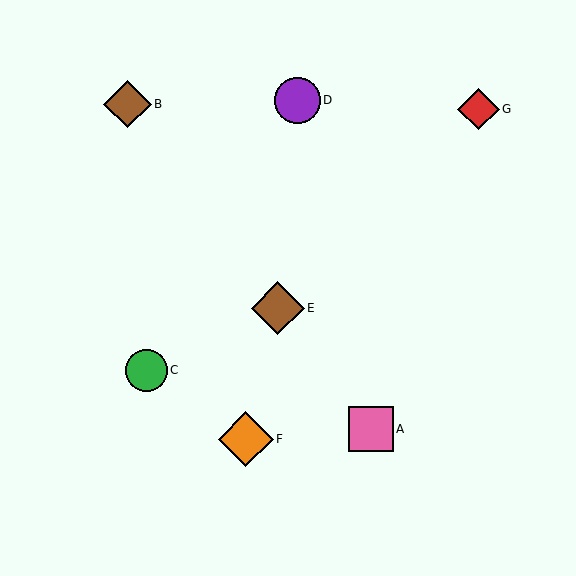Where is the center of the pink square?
The center of the pink square is at (371, 429).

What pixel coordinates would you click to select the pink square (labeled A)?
Click at (371, 429) to select the pink square A.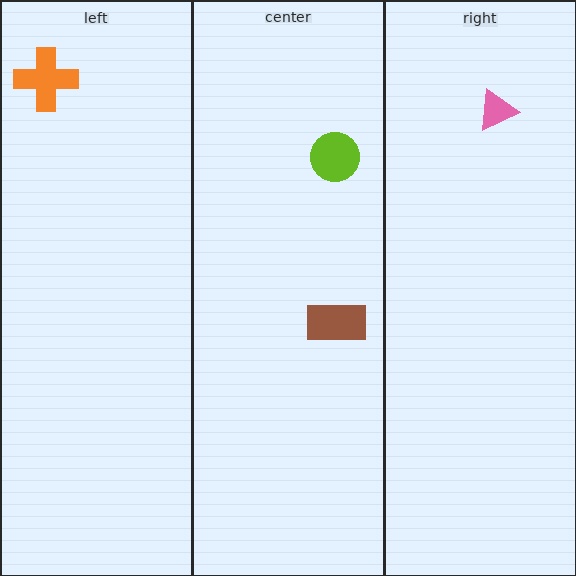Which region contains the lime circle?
The center region.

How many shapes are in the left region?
1.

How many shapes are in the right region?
1.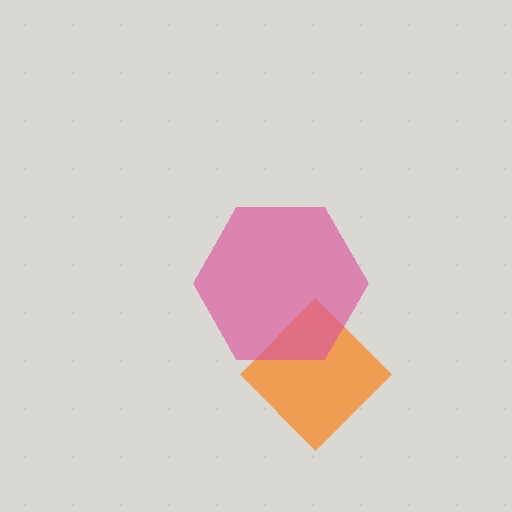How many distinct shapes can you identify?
There are 2 distinct shapes: an orange diamond, a pink hexagon.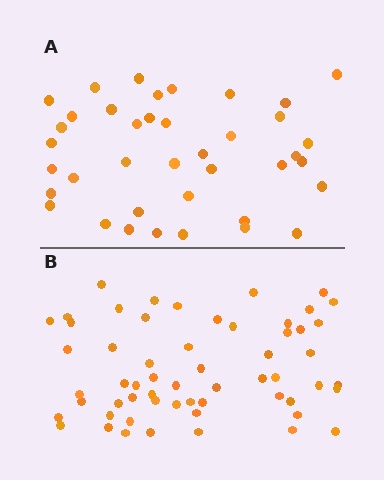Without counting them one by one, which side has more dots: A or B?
Region B (the bottom region) has more dots.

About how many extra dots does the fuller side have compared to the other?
Region B has approximately 20 more dots than region A.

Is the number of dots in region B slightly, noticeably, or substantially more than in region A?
Region B has substantially more. The ratio is roughly 1.5 to 1.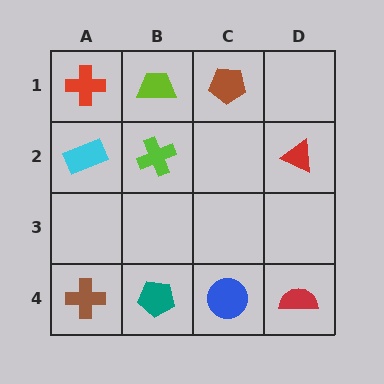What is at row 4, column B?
A teal pentagon.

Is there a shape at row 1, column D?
No, that cell is empty.